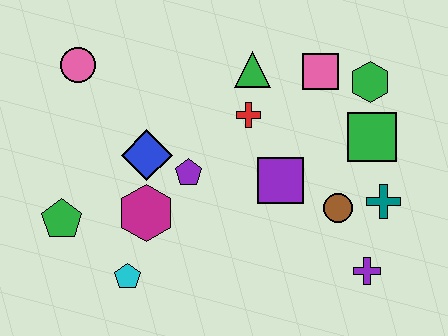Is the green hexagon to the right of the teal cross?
No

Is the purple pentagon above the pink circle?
No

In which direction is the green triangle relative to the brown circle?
The green triangle is above the brown circle.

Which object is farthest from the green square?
The green pentagon is farthest from the green square.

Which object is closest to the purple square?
The brown circle is closest to the purple square.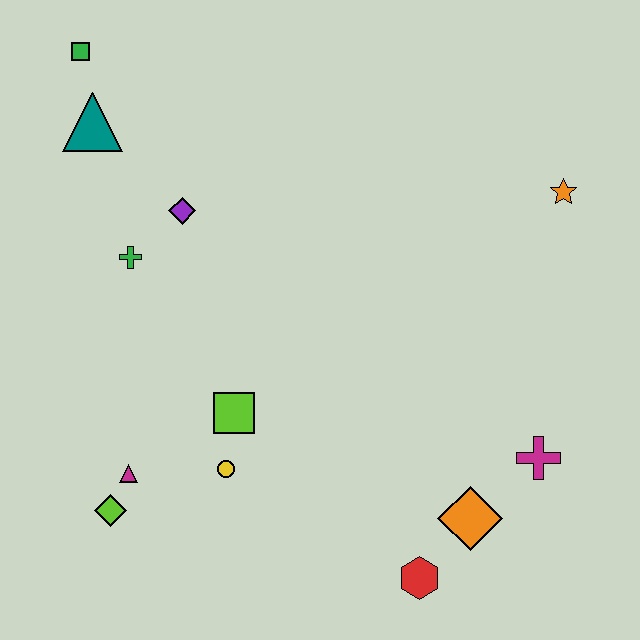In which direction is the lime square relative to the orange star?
The lime square is to the left of the orange star.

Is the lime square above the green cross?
No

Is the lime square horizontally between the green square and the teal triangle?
No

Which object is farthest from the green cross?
The magenta cross is farthest from the green cross.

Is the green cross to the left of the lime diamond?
No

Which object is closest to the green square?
The teal triangle is closest to the green square.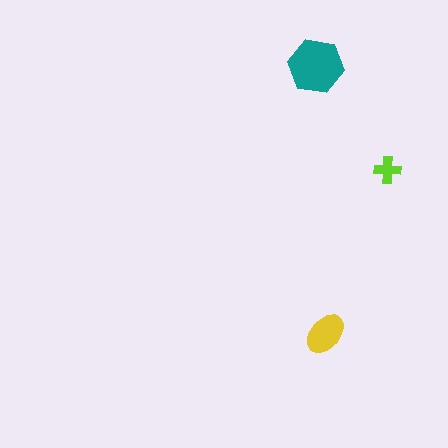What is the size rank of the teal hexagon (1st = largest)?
1st.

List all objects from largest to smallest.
The teal hexagon, the yellow ellipse, the lime cross.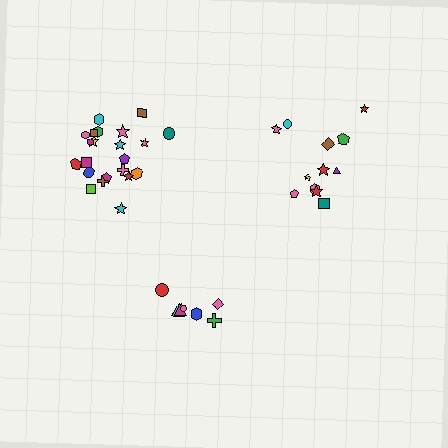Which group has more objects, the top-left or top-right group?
The top-left group.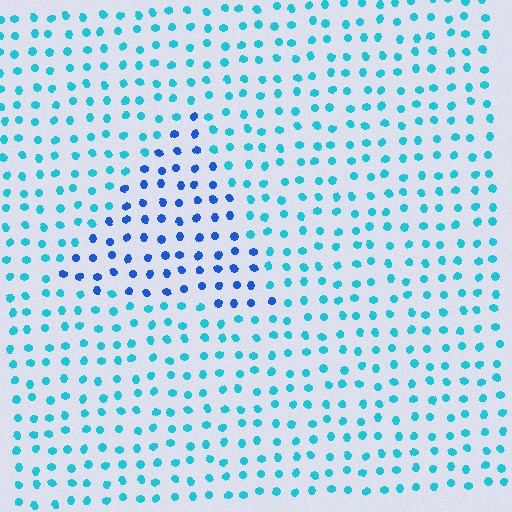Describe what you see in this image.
The image is filled with small cyan elements in a uniform arrangement. A triangle-shaped region is visible where the elements are tinted to a slightly different hue, forming a subtle color boundary.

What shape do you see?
I see a triangle.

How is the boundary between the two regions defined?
The boundary is defined purely by a slight shift in hue (about 36 degrees). Spacing, size, and orientation are identical on both sides.